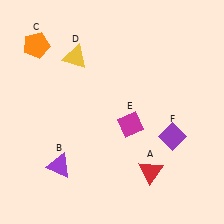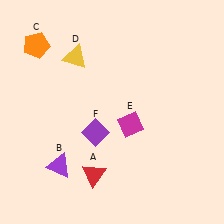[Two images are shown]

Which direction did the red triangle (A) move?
The red triangle (A) moved left.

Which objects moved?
The objects that moved are: the red triangle (A), the purple diamond (F).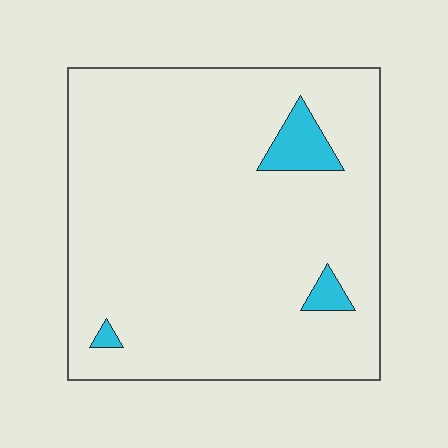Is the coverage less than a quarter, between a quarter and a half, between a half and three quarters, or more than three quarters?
Less than a quarter.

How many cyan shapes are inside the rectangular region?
3.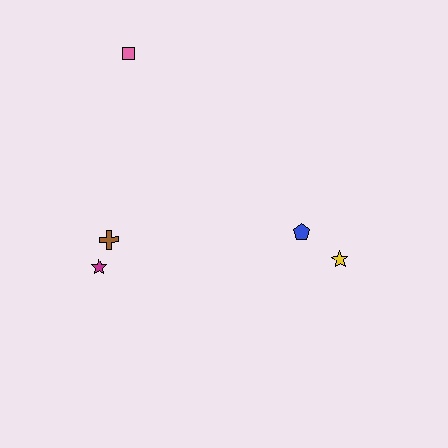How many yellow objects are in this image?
There is 1 yellow object.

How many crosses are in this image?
There is 1 cross.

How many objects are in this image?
There are 5 objects.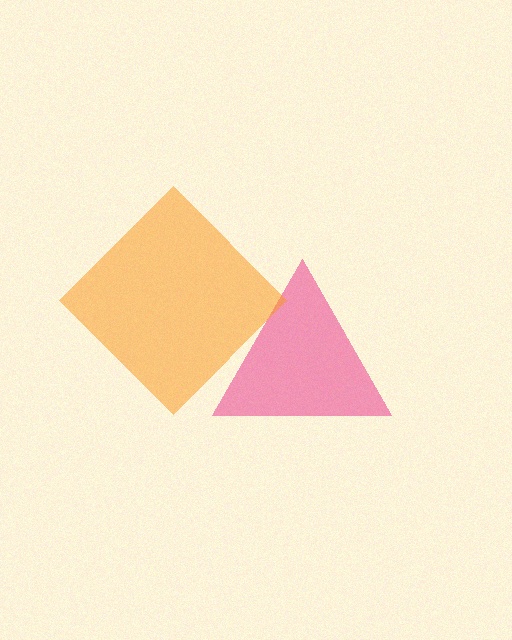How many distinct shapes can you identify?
There are 2 distinct shapes: a pink triangle, an orange diamond.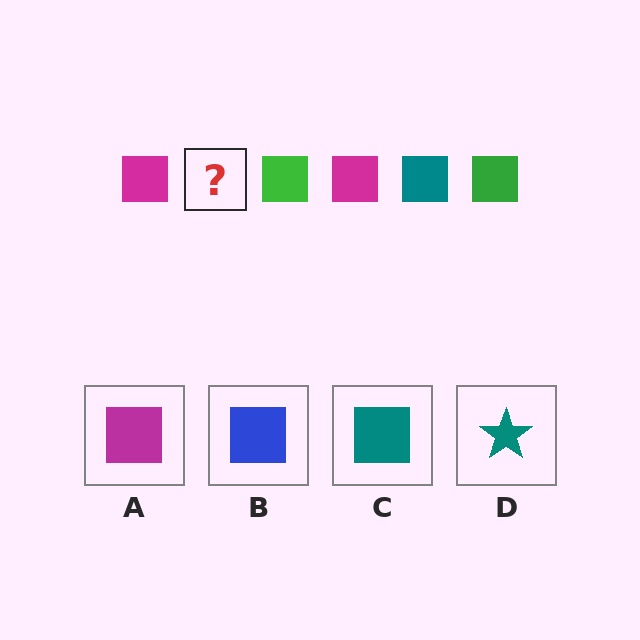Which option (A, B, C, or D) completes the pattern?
C.